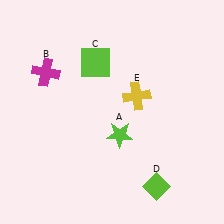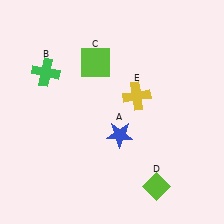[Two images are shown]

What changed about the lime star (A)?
In Image 1, A is lime. In Image 2, it changed to blue.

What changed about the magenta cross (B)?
In Image 1, B is magenta. In Image 2, it changed to green.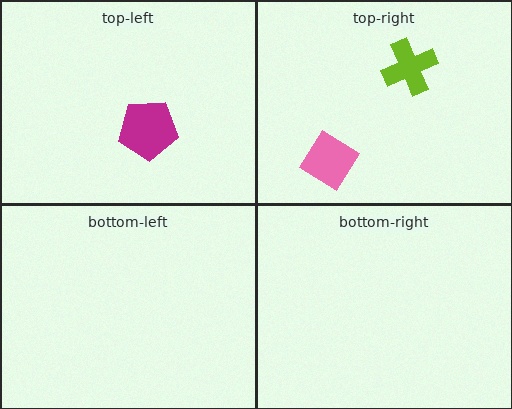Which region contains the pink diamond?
The top-right region.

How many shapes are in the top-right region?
2.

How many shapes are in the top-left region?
1.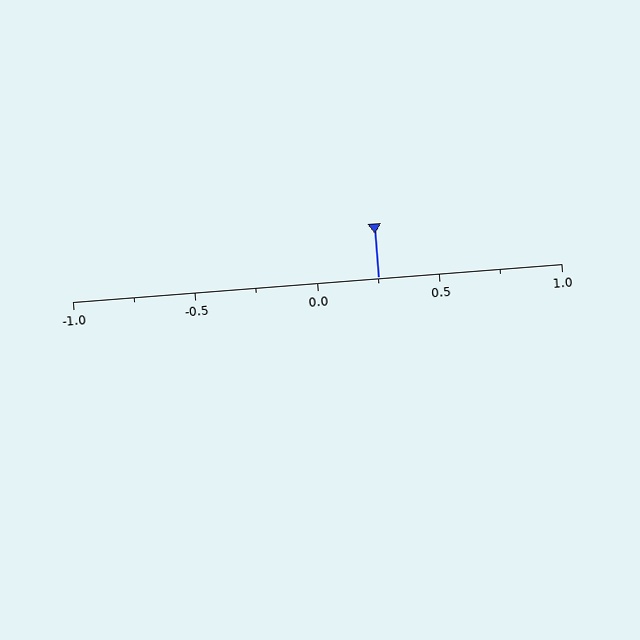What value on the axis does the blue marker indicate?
The marker indicates approximately 0.25.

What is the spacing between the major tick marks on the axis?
The major ticks are spaced 0.5 apart.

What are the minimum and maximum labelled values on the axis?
The axis runs from -1.0 to 1.0.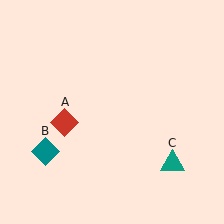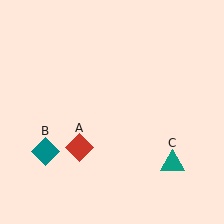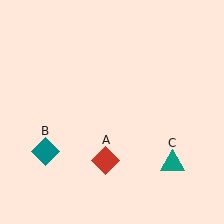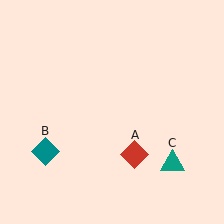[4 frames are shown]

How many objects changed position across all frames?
1 object changed position: red diamond (object A).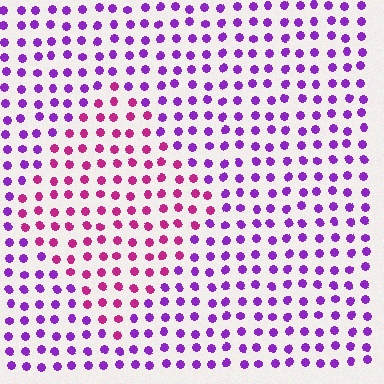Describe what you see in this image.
The image is filled with small purple elements in a uniform arrangement. A diamond-shaped region is visible where the elements are tinted to a slightly different hue, forming a subtle color boundary.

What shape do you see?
I see a diamond.